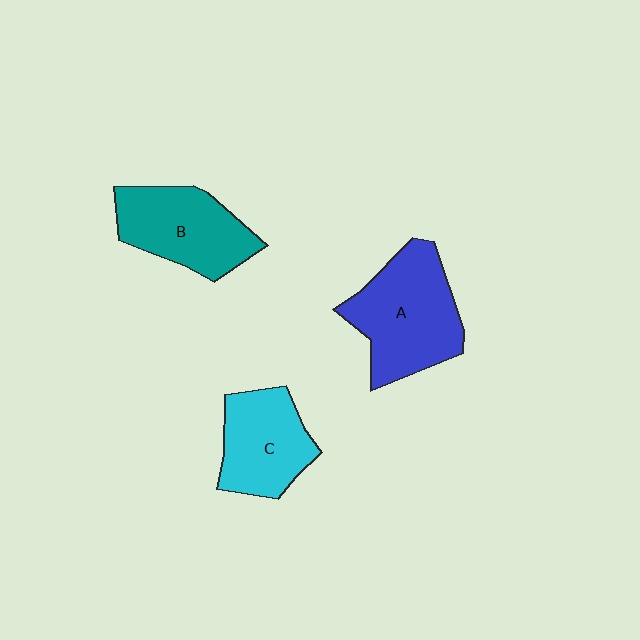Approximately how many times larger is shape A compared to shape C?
Approximately 1.4 times.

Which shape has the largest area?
Shape A (blue).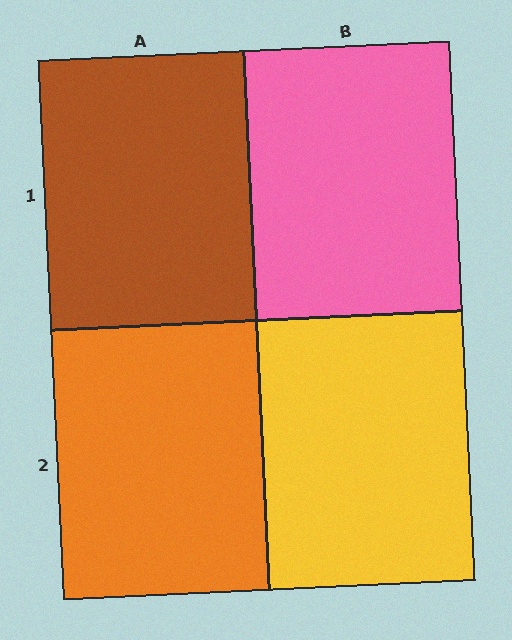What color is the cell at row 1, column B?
Pink.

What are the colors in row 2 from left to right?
Orange, yellow.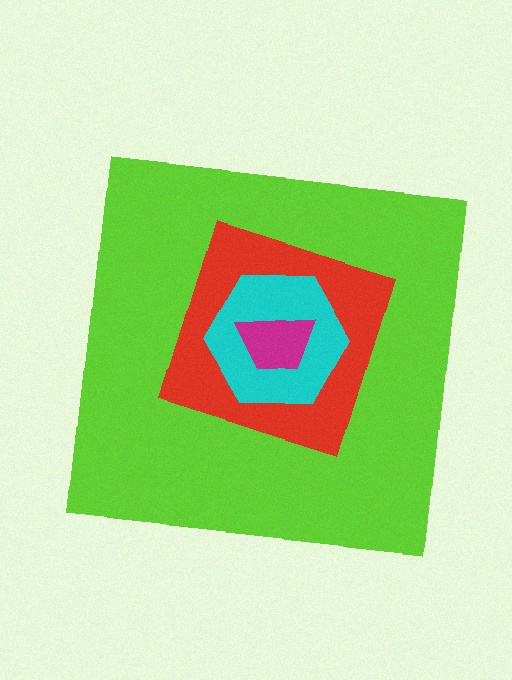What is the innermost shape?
The magenta trapezoid.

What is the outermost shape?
The lime square.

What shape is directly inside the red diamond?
The cyan hexagon.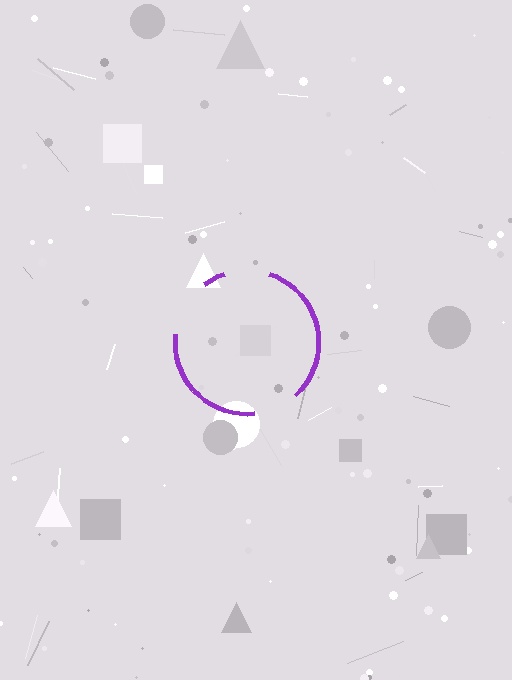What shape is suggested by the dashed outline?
The dashed outline suggests a circle.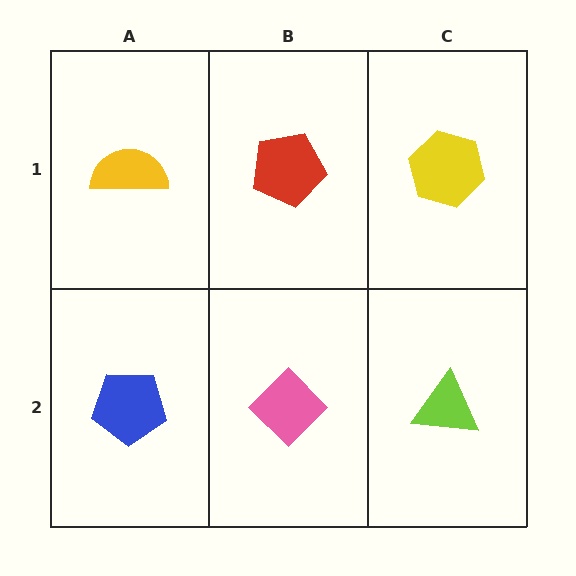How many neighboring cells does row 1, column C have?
2.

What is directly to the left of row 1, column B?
A yellow semicircle.